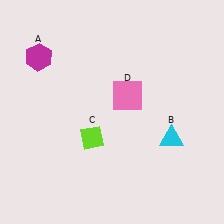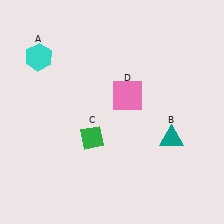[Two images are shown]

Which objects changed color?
A changed from magenta to cyan. B changed from cyan to teal. C changed from lime to green.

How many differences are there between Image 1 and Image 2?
There are 3 differences between the two images.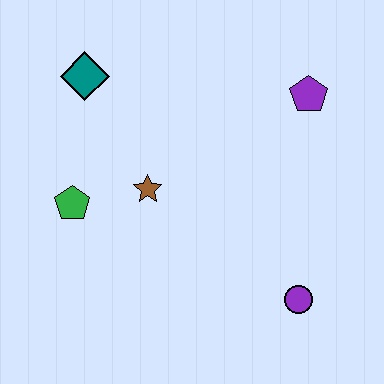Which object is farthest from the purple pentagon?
The green pentagon is farthest from the purple pentagon.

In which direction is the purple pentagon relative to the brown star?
The purple pentagon is to the right of the brown star.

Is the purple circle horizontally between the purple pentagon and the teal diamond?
Yes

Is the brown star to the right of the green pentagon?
Yes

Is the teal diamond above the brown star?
Yes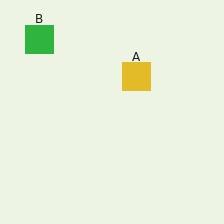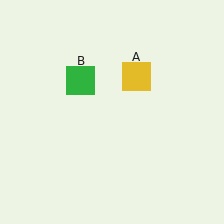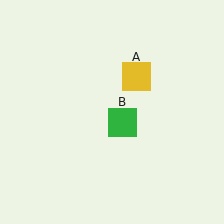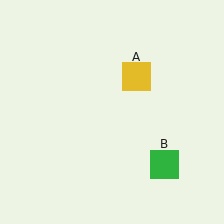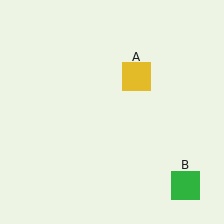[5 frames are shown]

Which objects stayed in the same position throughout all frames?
Yellow square (object A) remained stationary.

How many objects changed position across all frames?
1 object changed position: green square (object B).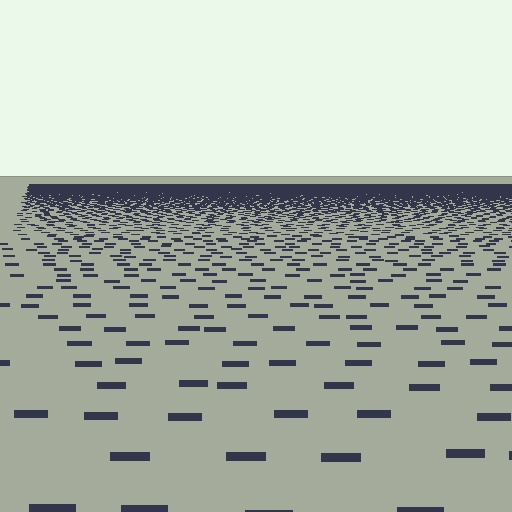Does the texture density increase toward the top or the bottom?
Density increases toward the top.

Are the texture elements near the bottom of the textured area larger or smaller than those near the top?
Larger. Near the bottom, elements are closer to the viewer and appear at a bigger on-screen size.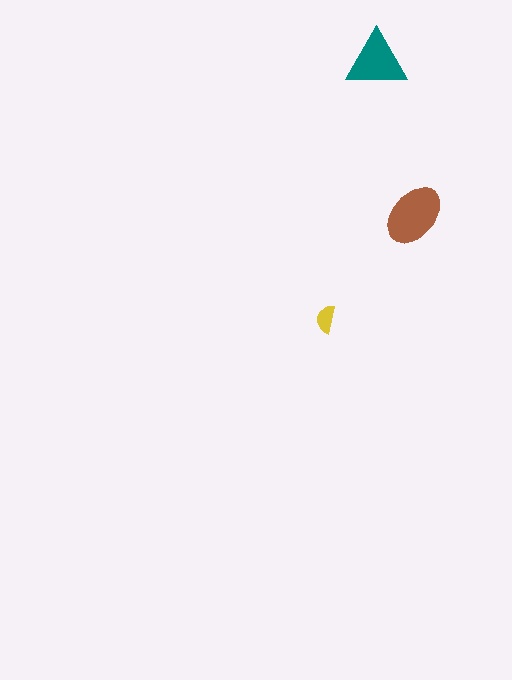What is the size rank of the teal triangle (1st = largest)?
2nd.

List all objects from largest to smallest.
The brown ellipse, the teal triangle, the yellow semicircle.